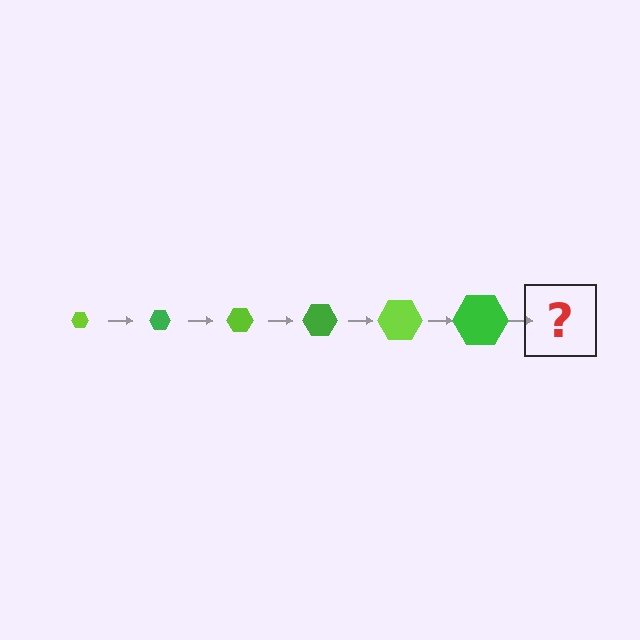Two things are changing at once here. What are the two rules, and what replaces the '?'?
The two rules are that the hexagon grows larger each step and the color cycles through lime and green. The '?' should be a lime hexagon, larger than the previous one.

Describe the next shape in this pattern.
It should be a lime hexagon, larger than the previous one.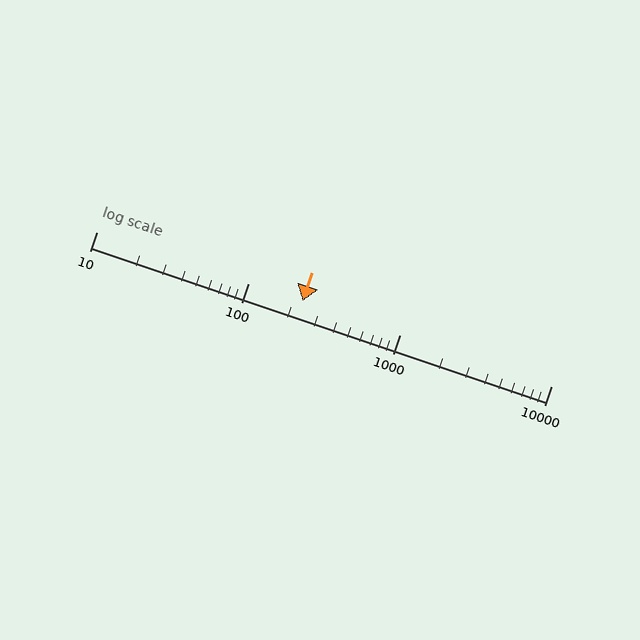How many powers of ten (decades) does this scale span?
The scale spans 3 decades, from 10 to 10000.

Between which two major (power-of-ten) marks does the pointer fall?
The pointer is between 100 and 1000.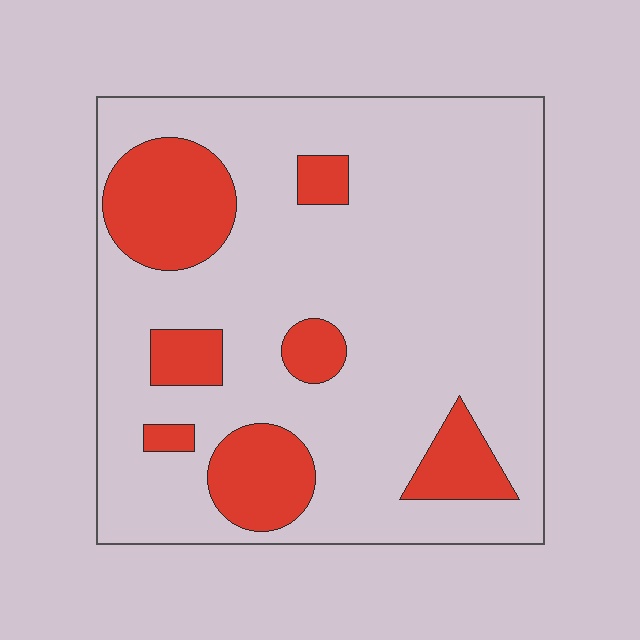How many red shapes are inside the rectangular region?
7.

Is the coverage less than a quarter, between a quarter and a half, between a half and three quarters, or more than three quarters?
Less than a quarter.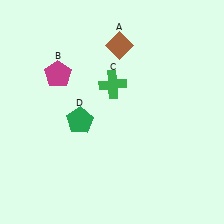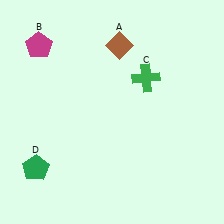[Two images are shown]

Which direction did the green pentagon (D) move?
The green pentagon (D) moved down.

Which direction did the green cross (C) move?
The green cross (C) moved right.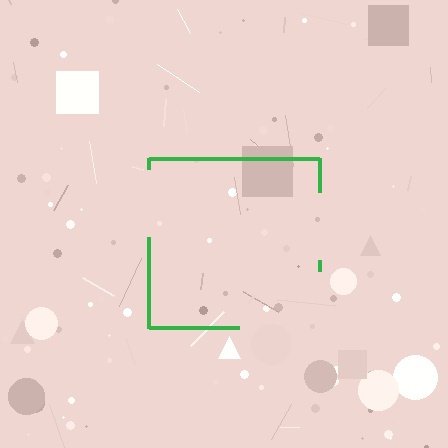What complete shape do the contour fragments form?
The contour fragments form a square.